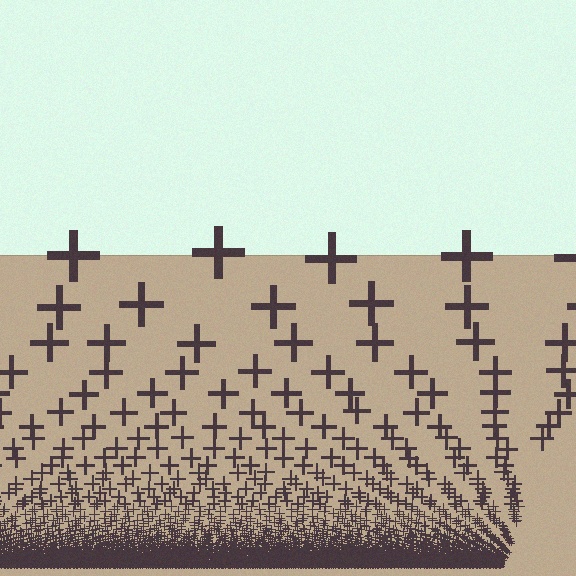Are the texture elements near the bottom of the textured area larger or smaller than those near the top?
Smaller. The gradient is inverted — elements near the bottom are smaller and denser.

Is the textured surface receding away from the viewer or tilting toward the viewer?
The surface appears to tilt toward the viewer. Texture elements get larger and sparser toward the top.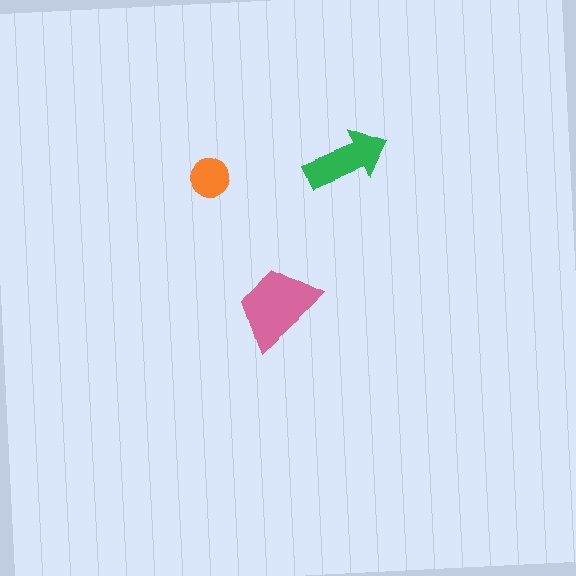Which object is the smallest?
The orange circle.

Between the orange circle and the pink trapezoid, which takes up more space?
The pink trapezoid.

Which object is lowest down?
The pink trapezoid is bottommost.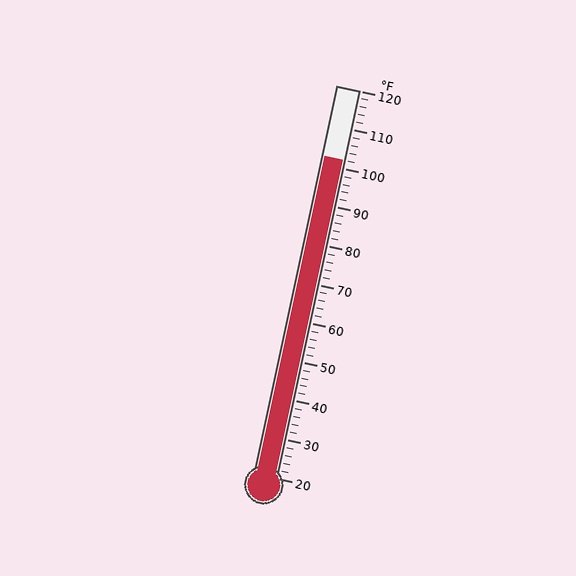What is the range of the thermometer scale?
The thermometer scale ranges from 20°F to 120°F.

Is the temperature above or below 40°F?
The temperature is above 40°F.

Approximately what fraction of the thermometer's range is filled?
The thermometer is filled to approximately 80% of its range.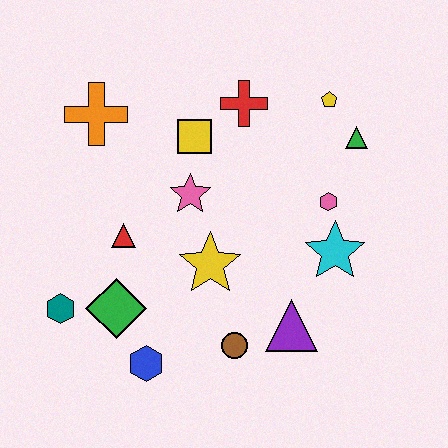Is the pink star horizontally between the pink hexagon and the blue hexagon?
Yes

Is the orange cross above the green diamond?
Yes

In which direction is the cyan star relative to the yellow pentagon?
The cyan star is below the yellow pentagon.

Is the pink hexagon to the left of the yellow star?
No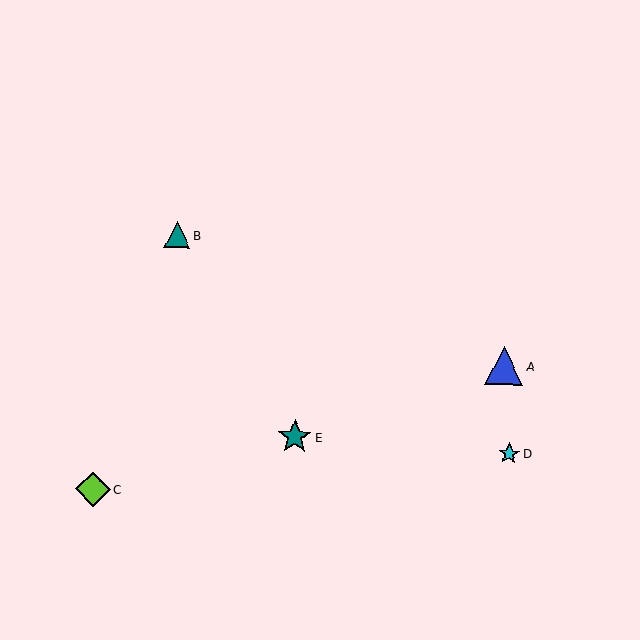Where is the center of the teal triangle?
The center of the teal triangle is at (177, 235).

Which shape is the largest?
The blue triangle (labeled A) is the largest.